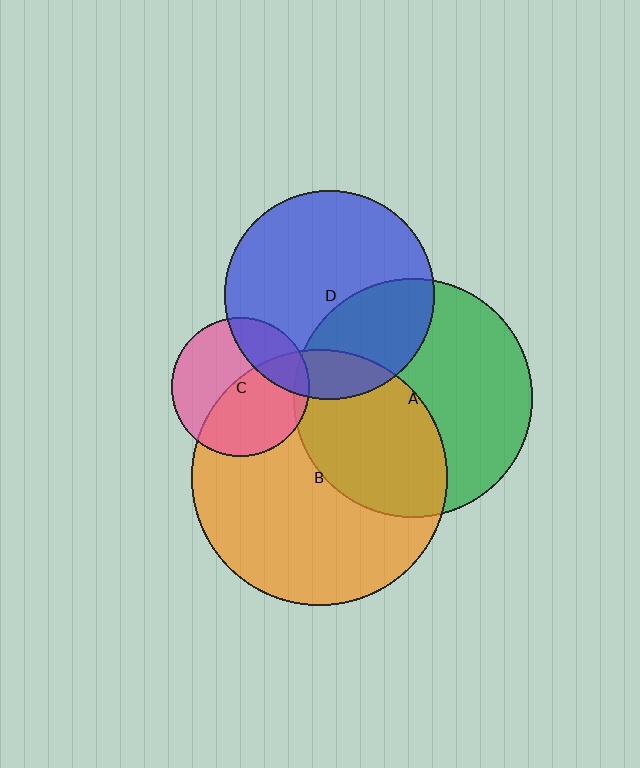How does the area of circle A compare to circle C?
Approximately 3.0 times.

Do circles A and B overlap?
Yes.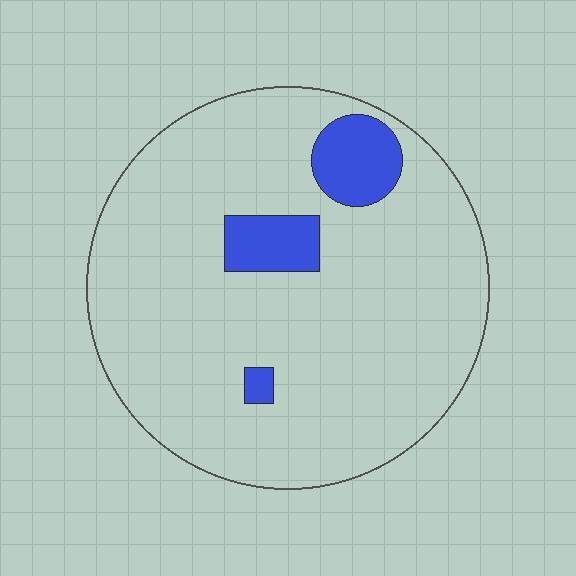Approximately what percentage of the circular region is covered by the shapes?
Approximately 10%.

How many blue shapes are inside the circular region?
3.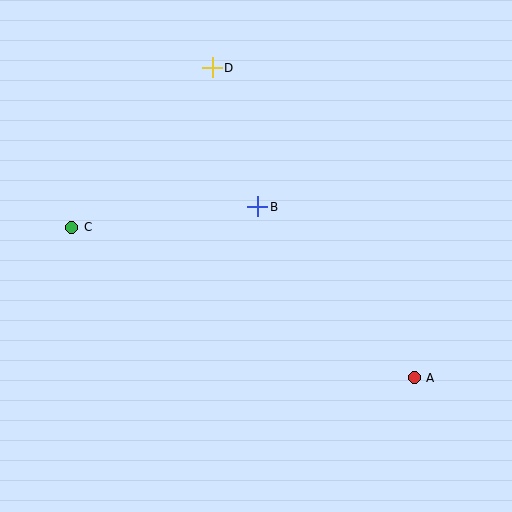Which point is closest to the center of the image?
Point B at (258, 207) is closest to the center.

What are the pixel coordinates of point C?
Point C is at (72, 227).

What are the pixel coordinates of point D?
Point D is at (212, 68).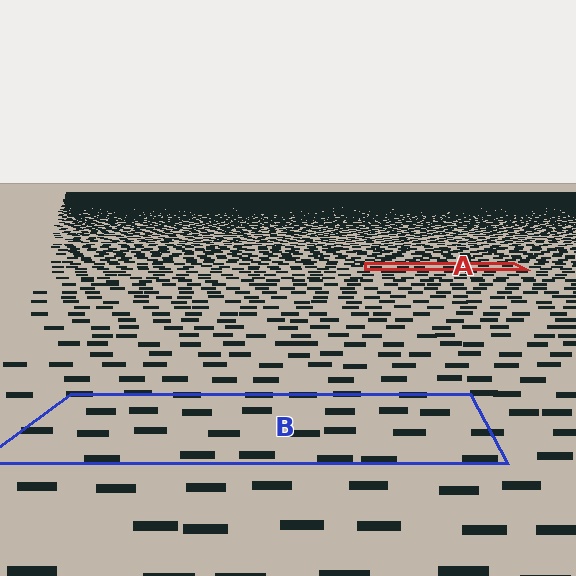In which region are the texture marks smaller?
The texture marks are smaller in region A, because it is farther away.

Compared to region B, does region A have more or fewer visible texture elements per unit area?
Region A has more texture elements per unit area — they are packed more densely because it is farther away.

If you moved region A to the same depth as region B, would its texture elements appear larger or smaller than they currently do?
They would appear larger. At a closer depth, the same texture elements are projected at a bigger on-screen size.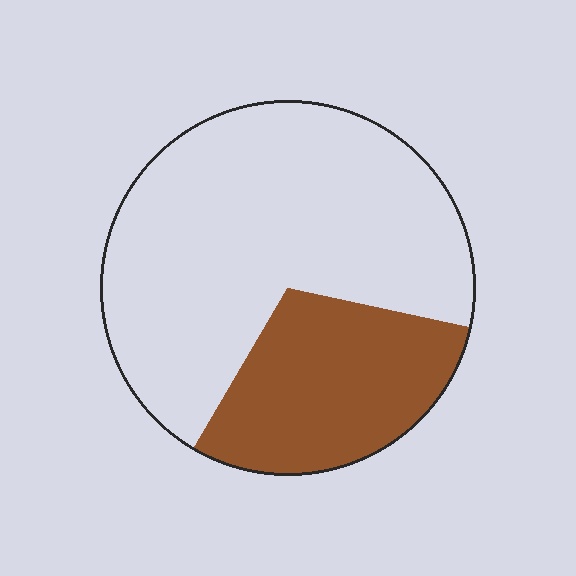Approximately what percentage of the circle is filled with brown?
Approximately 30%.